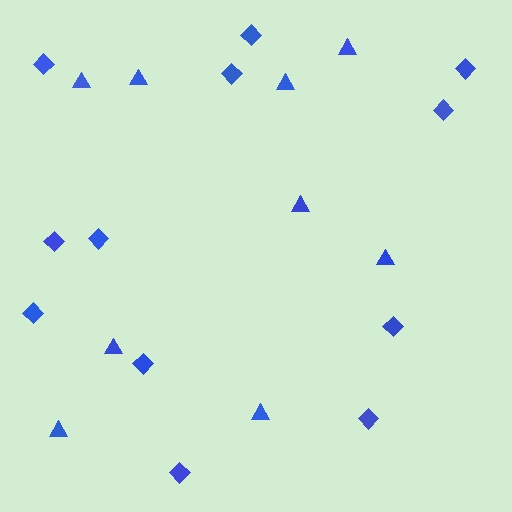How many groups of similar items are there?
There are 2 groups: one group of triangles (9) and one group of diamonds (12).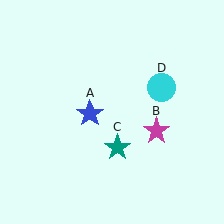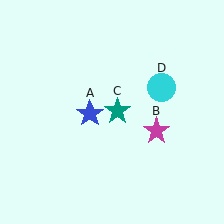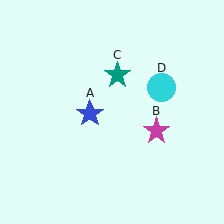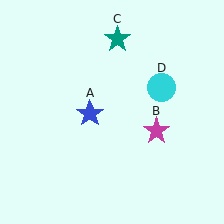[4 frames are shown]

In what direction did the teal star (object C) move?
The teal star (object C) moved up.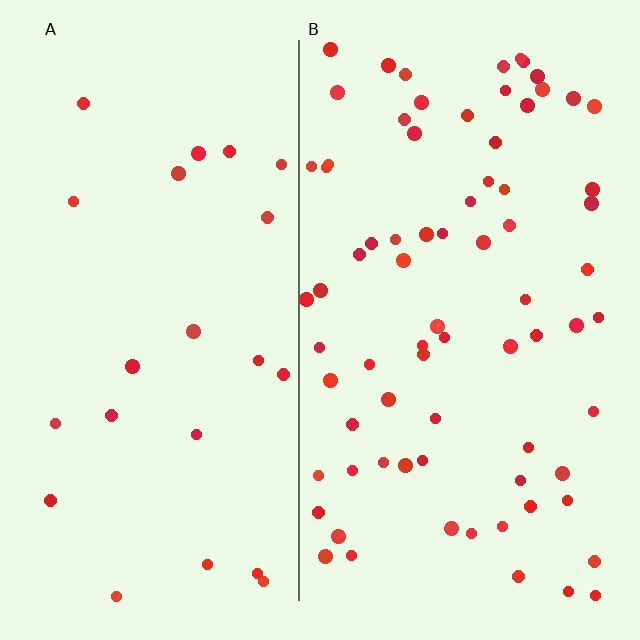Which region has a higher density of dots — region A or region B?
B (the right).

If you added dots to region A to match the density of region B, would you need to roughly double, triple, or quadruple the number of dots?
Approximately triple.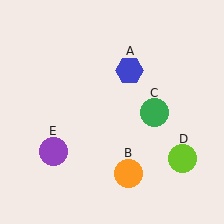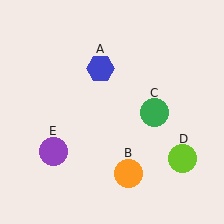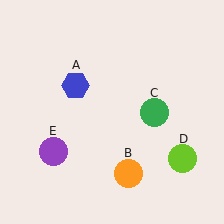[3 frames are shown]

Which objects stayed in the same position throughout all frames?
Orange circle (object B) and green circle (object C) and lime circle (object D) and purple circle (object E) remained stationary.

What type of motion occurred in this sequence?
The blue hexagon (object A) rotated counterclockwise around the center of the scene.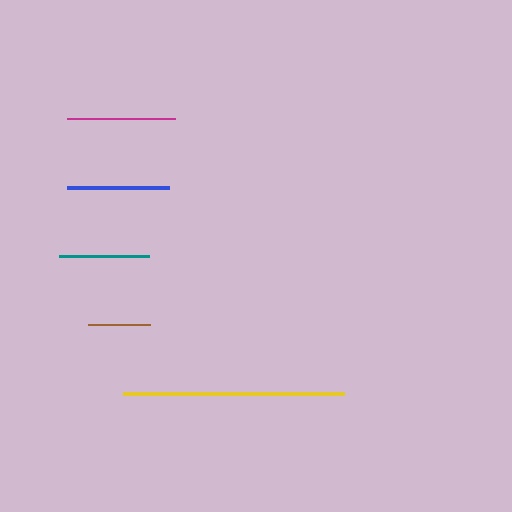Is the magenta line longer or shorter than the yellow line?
The yellow line is longer than the magenta line.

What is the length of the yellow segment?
The yellow segment is approximately 221 pixels long.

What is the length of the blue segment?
The blue segment is approximately 102 pixels long.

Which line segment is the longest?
The yellow line is the longest at approximately 221 pixels.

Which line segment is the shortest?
The brown line is the shortest at approximately 62 pixels.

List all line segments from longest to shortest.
From longest to shortest: yellow, magenta, blue, teal, brown.